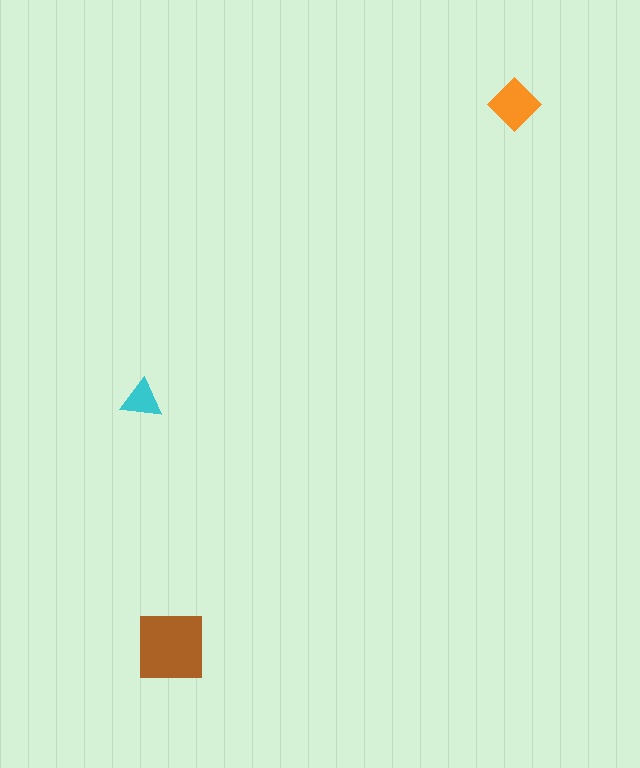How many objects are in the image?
There are 3 objects in the image.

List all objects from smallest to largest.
The cyan triangle, the orange diamond, the brown square.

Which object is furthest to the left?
The cyan triangle is leftmost.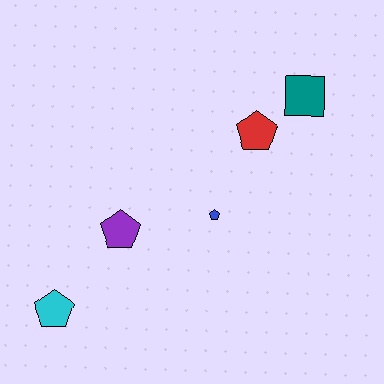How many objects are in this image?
There are 5 objects.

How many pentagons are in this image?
There are 4 pentagons.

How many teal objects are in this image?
There is 1 teal object.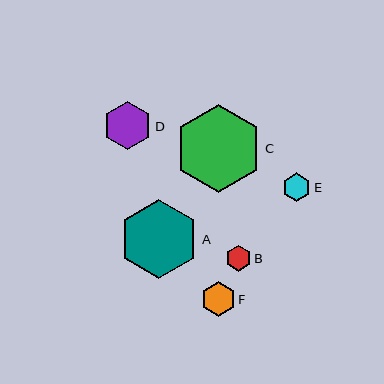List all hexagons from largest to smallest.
From largest to smallest: C, A, D, F, E, B.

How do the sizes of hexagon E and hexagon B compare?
Hexagon E and hexagon B are approximately the same size.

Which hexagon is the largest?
Hexagon C is the largest with a size of approximately 88 pixels.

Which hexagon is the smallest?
Hexagon B is the smallest with a size of approximately 26 pixels.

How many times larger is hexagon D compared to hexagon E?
Hexagon D is approximately 1.7 times the size of hexagon E.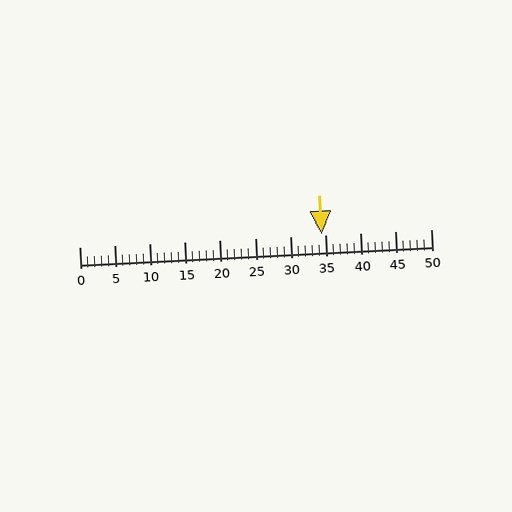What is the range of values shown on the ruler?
The ruler shows values from 0 to 50.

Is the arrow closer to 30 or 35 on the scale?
The arrow is closer to 35.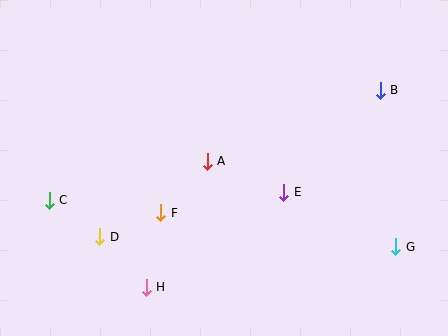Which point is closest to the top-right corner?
Point B is closest to the top-right corner.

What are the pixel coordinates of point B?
Point B is at (380, 90).